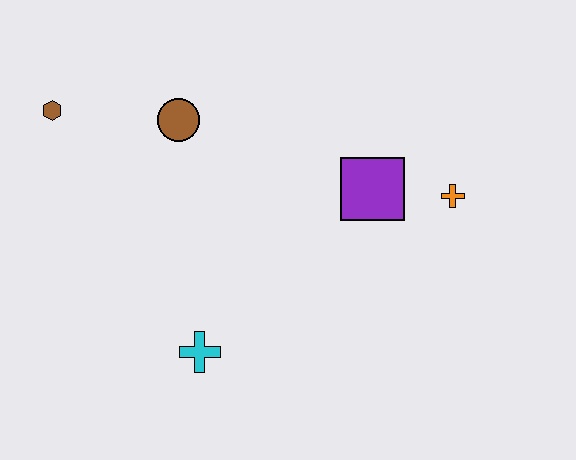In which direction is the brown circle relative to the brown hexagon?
The brown circle is to the right of the brown hexagon.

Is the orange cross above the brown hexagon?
No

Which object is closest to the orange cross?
The purple square is closest to the orange cross.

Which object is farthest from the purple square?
The brown hexagon is farthest from the purple square.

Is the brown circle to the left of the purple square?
Yes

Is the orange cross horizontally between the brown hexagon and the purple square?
No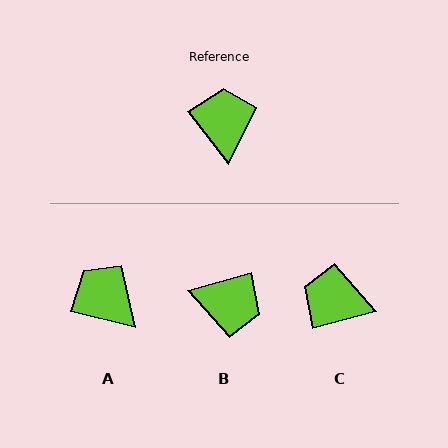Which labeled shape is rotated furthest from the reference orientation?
B, about 111 degrees away.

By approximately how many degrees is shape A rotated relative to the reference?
Approximately 39 degrees counter-clockwise.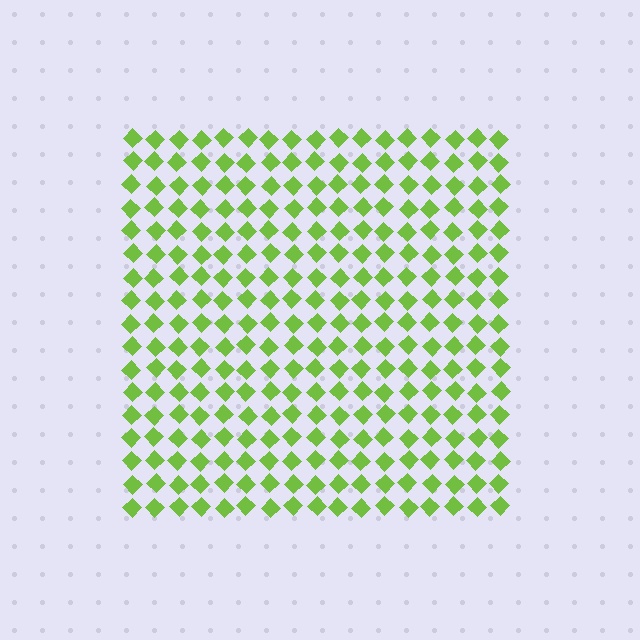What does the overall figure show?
The overall figure shows a square.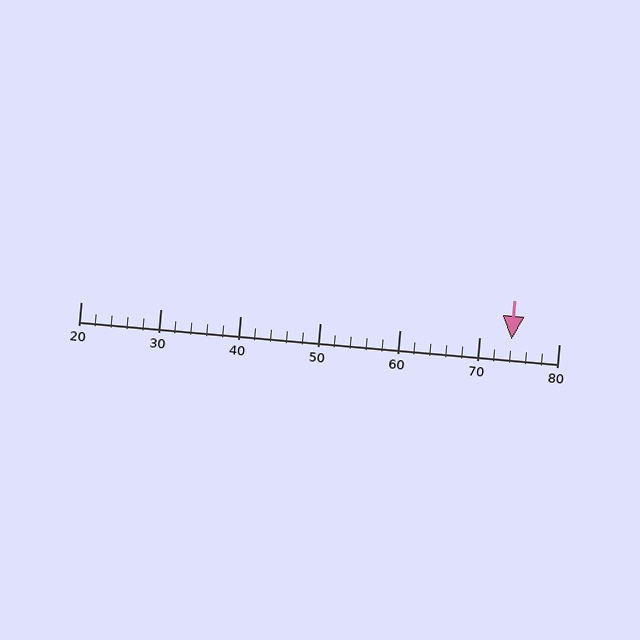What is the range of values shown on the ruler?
The ruler shows values from 20 to 80.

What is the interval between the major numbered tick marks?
The major tick marks are spaced 10 units apart.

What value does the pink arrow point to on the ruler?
The pink arrow points to approximately 74.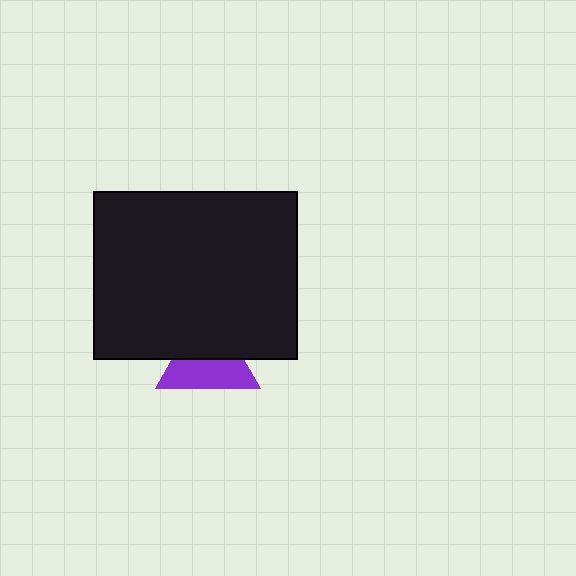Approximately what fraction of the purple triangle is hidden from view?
Roughly 46% of the purple triangle is hidden behind the black rectangle.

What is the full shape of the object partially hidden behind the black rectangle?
The partially hidden object is a purple triangle.